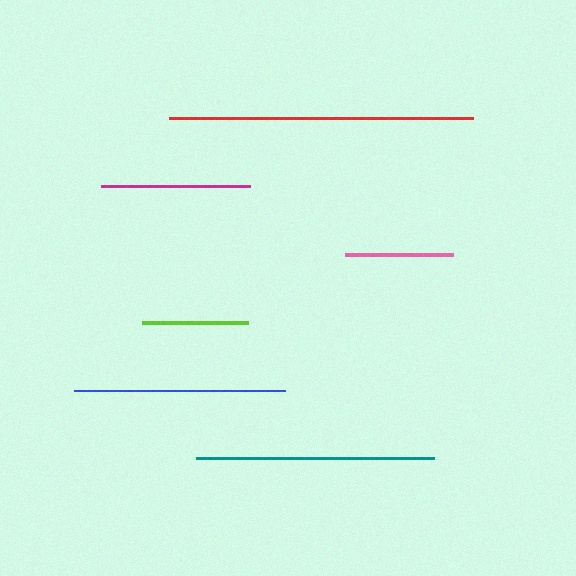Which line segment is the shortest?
The lime line is the shortest at approximately 105 pixels.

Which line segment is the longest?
The red line is the longest at approximately 304 pixels.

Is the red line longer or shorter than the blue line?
The red line is longer than the blue line.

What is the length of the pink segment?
The pink segment is approximately 108 pixels long.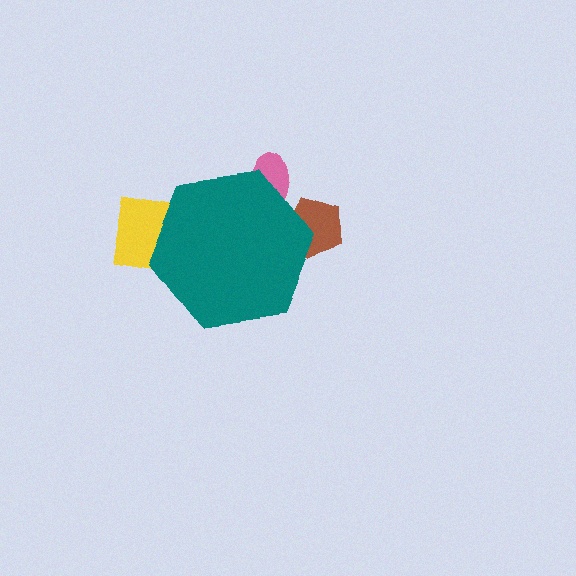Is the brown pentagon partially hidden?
Yes, the brown pentagon is partially hidden behind the teal hexagon.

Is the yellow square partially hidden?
Yes, the yellow square is partially hidden behind the teal hexagon.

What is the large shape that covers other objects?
A teal hexagon.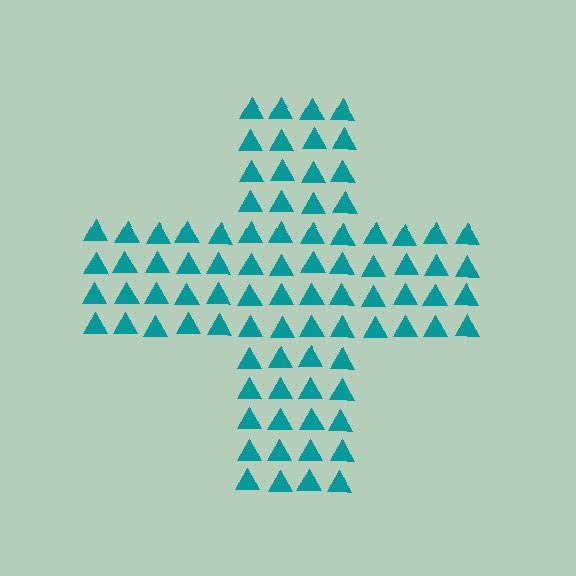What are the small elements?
The small elements are triangles.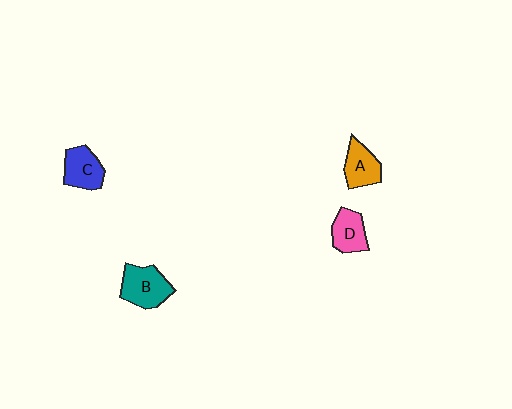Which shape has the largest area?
Shape B (teal).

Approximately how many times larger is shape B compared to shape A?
Approximately 1.3 times.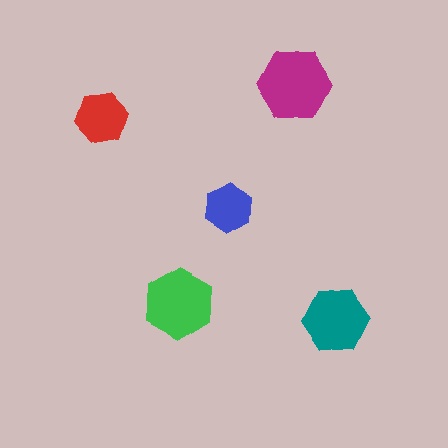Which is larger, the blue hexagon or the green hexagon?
The green one.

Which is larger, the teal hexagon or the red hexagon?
The teal one.